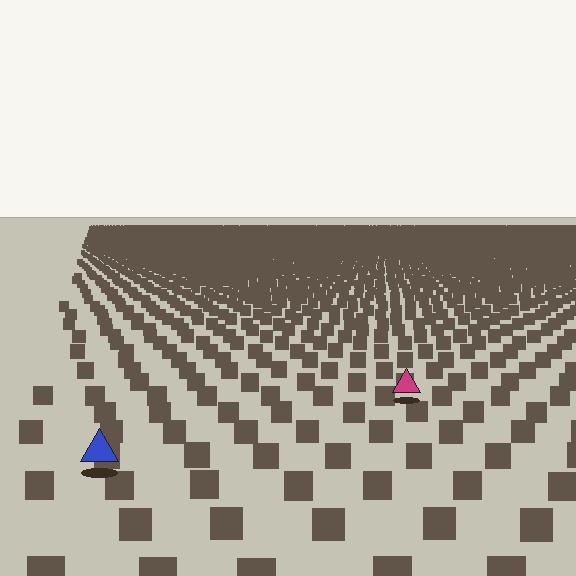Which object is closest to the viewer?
The blue triangle is closest. The texture marks near it are larger and more spread out.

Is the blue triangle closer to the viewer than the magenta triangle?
Yes. The blue triangle is closer — you can tell from the texture gradient: the ground texture is coarser near it.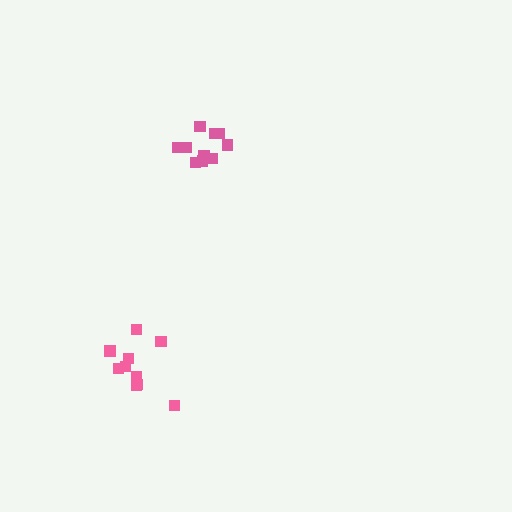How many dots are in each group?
Group 1: 10 dots, Group 2: 10 dots (20 total).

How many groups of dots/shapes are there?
There are 2 groups.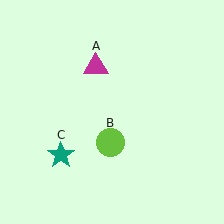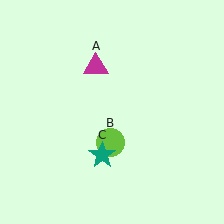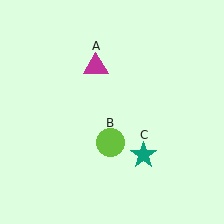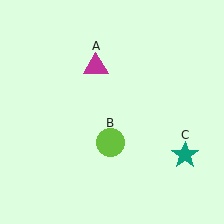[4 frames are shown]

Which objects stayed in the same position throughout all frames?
Magenta triangle (object A) and lime circle (object B) remained stationary.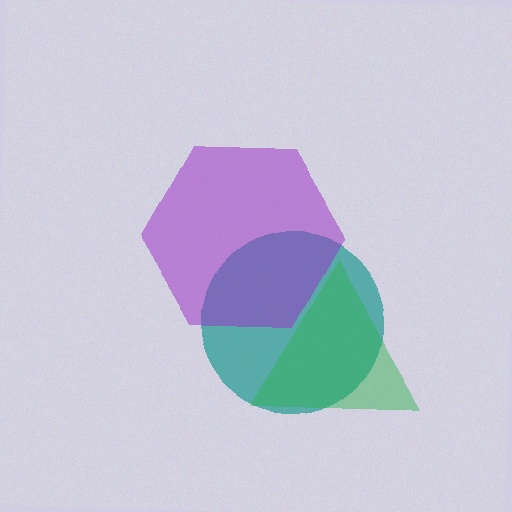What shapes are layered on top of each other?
The layered shapes are: a teal circle, a green triangle, a purple hexagon.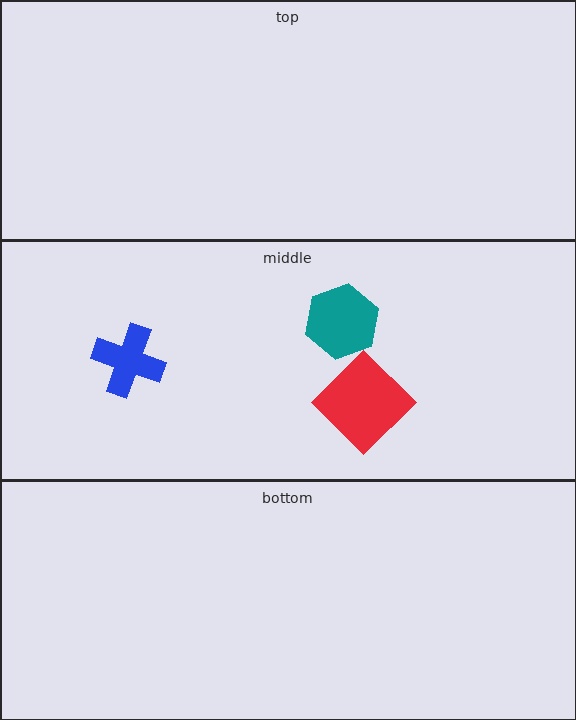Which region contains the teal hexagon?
The middle region.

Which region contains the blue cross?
The middle region.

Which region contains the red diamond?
The middle region.